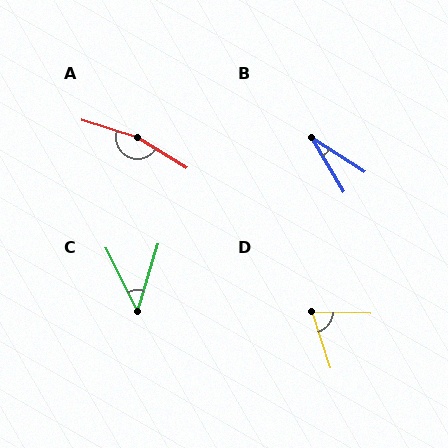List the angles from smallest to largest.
B (26°), C (43°), D (70°), A (166°).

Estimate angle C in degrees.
Approximately 43 degrees.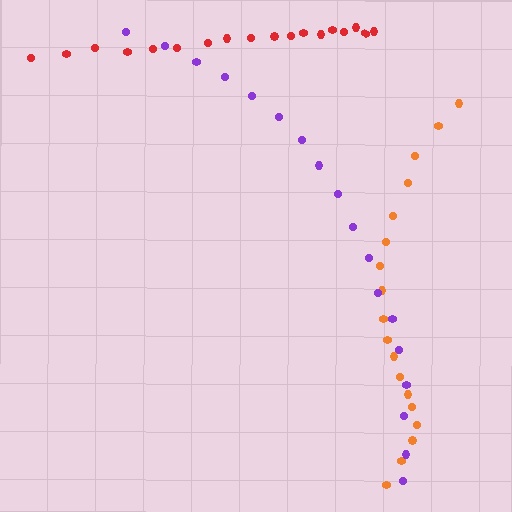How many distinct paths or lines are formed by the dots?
There are 3 distinct paths.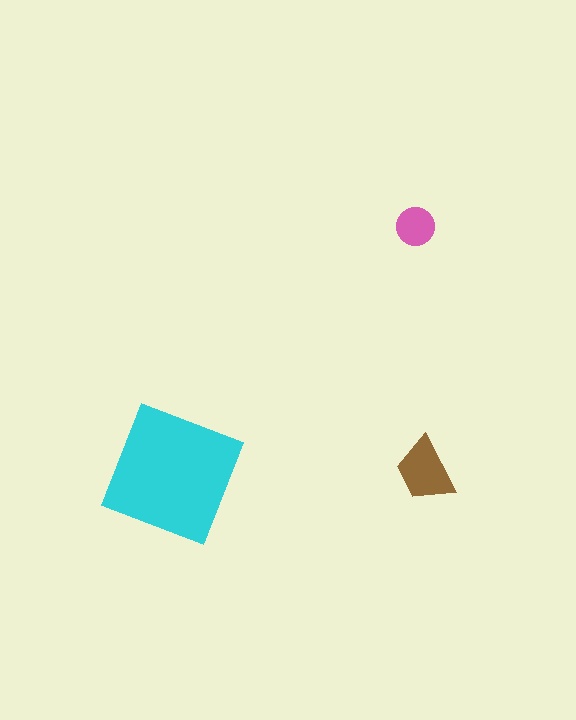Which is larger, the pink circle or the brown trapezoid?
The brown trapezoid.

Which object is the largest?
The cyan square.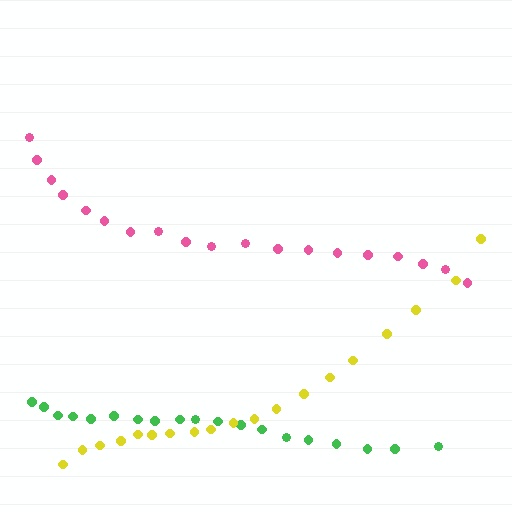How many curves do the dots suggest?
There are 3 distinct paths.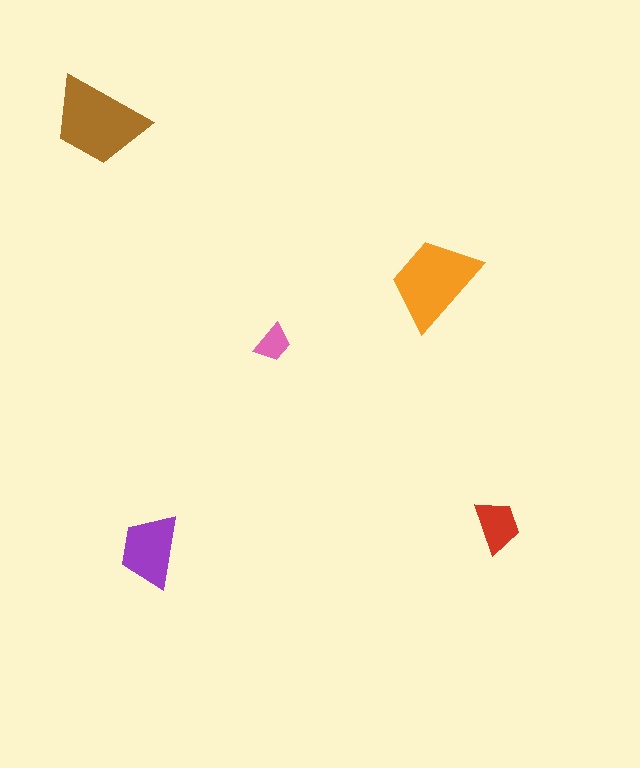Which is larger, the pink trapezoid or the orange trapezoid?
The orange one.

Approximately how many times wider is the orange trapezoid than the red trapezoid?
About 2 times wider.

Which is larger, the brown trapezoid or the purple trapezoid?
The brown one.